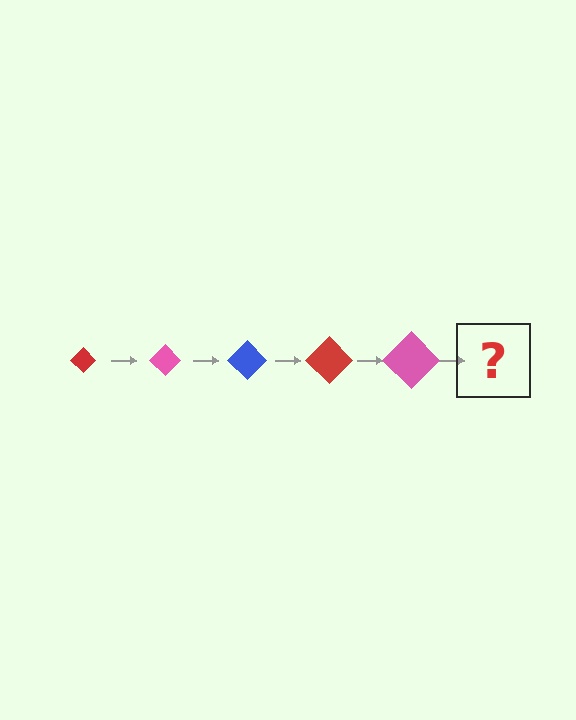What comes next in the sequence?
The next element should be a blue diamond, larger than the previous one.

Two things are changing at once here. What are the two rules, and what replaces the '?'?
The two rules are that the diamond grows larger each step and the color cycles through red, pink, and blue. The '?' should be a blue diamond, larger than the previous one.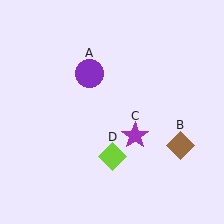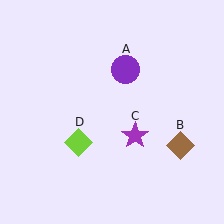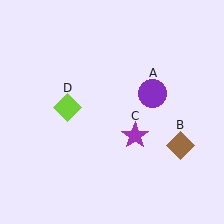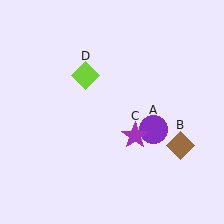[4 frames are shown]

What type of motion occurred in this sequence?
The purple circle (object A), lime diamond (object D) rotated clockwise around the center of the scene.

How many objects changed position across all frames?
2 objects changed position: purple circle (object A), lime diamond (object D).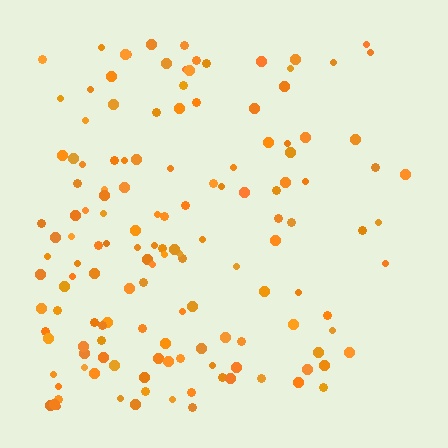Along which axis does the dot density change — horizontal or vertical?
Horizontal.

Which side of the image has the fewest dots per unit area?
The right.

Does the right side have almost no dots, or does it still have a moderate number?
Still a moderate number, just noticeably fewer than the left.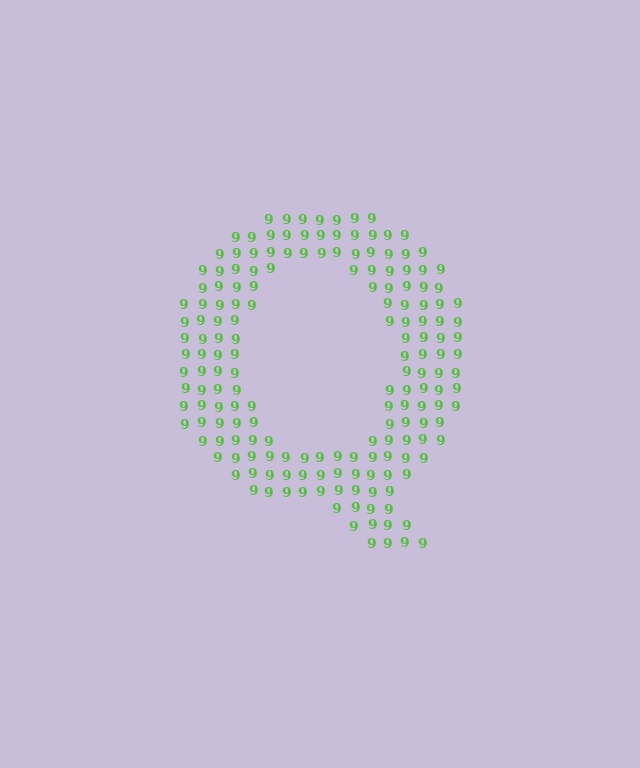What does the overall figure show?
The overall figure shows the letter Q.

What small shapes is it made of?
It is made of small digit 9's.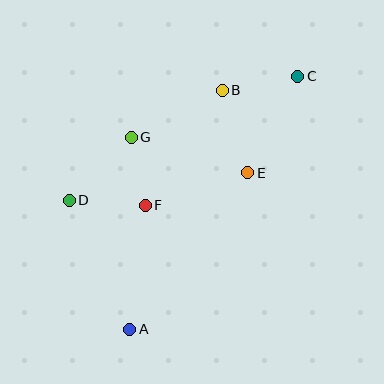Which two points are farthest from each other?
Points A and C are farthest from each other.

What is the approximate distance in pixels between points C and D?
The distance between C and D is approximately 260 pixels.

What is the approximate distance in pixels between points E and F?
The distance between E and F is approximately 108 pixels.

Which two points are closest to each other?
Points F and G are closest to each other.